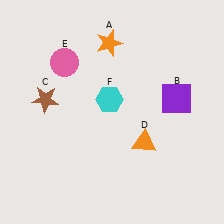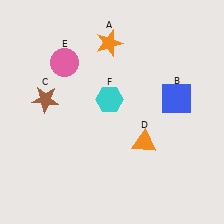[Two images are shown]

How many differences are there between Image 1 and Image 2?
There is 1 difference between the two images.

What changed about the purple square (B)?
In Image 1, B is purple. In Image 2, it changed to blue.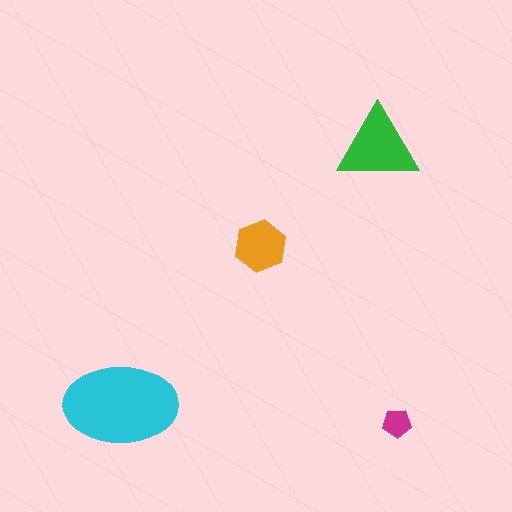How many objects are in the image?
There are 4 objects in the image.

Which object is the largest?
The cyan ellipse.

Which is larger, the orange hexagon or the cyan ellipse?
The cyan ellipse.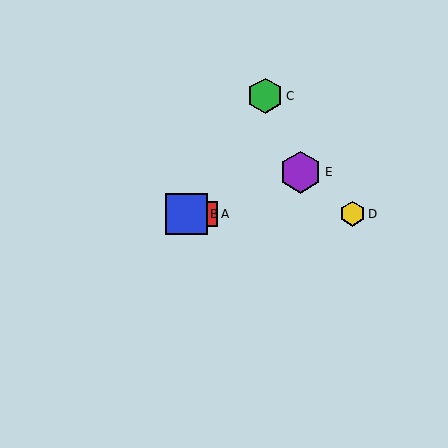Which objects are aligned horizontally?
Objects A, B, D are aligned horizontally.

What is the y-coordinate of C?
Object C is at y≈96.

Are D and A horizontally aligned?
Yes, both are at y≈214.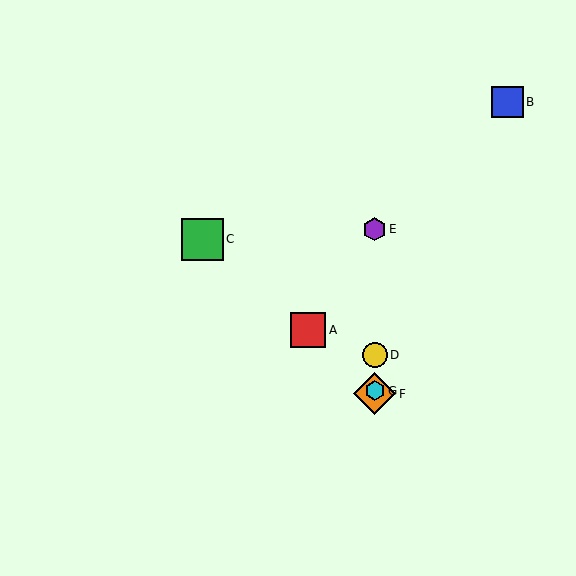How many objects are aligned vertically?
4 objects (D, E, F, G) are aligned vertically.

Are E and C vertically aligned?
No, E is at x≈375 and C is at x≈202.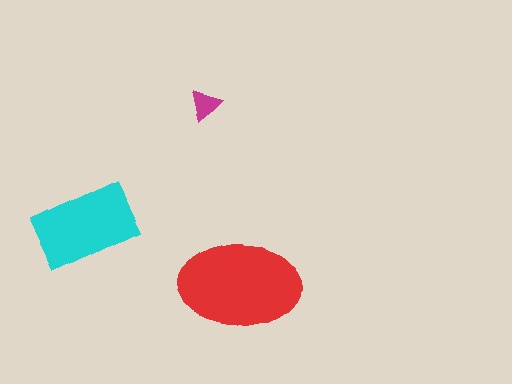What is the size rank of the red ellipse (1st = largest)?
1st.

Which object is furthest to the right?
The red ellipse is rightmost.